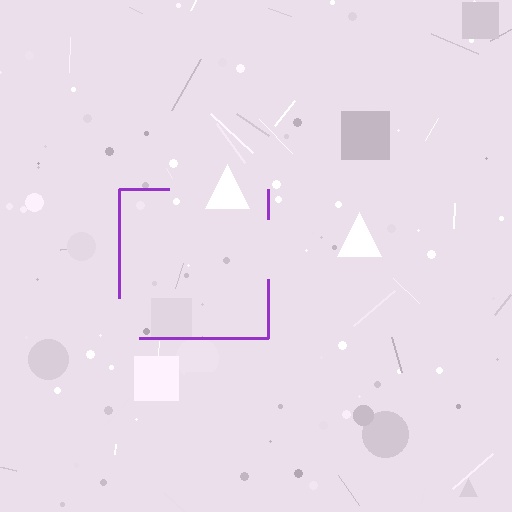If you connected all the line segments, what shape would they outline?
They would outline a square.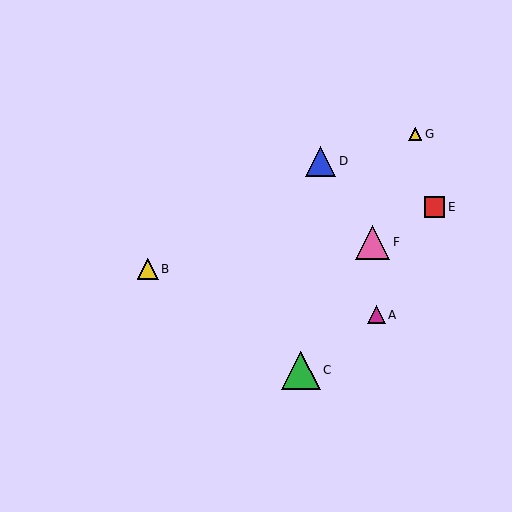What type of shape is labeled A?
Shape A is a magenta triangle.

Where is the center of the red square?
The center of the red square is at (435, 207).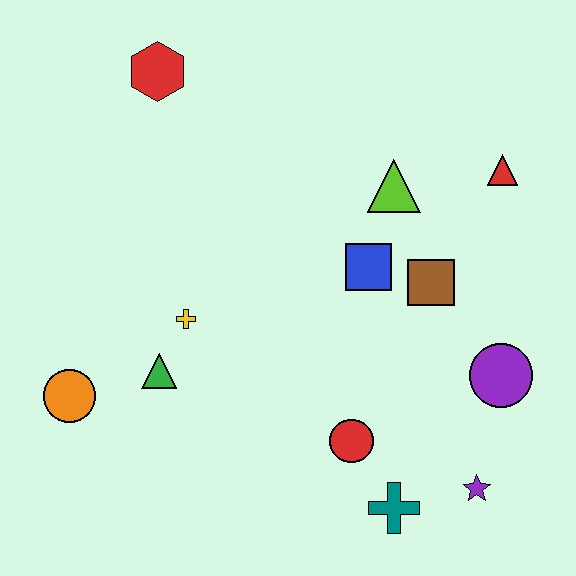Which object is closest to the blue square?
The brown square is closest to the blue square.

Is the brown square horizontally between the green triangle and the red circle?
No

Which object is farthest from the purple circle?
The red hexagon is farthest from the purple circle.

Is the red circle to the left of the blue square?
Yes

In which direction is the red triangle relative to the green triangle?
The red triangle is to the right of the green triangle.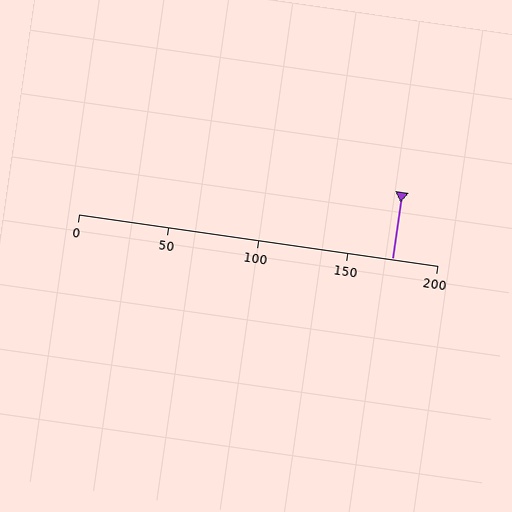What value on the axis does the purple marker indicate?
The marker indicates approximately 175.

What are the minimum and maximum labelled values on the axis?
The axis runs from 0 to 200.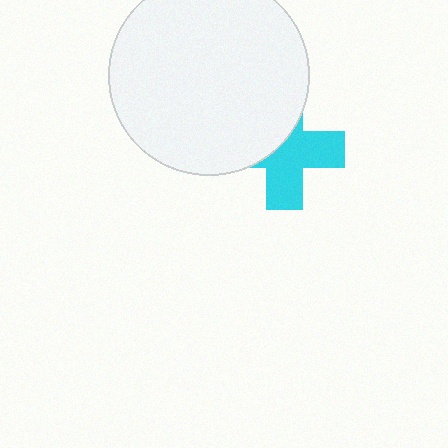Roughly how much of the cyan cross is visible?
About half of it is visible (roughly 56%).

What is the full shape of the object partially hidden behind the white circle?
The partially hidden object is a cyan cross.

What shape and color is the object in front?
The object in front is a white circle.